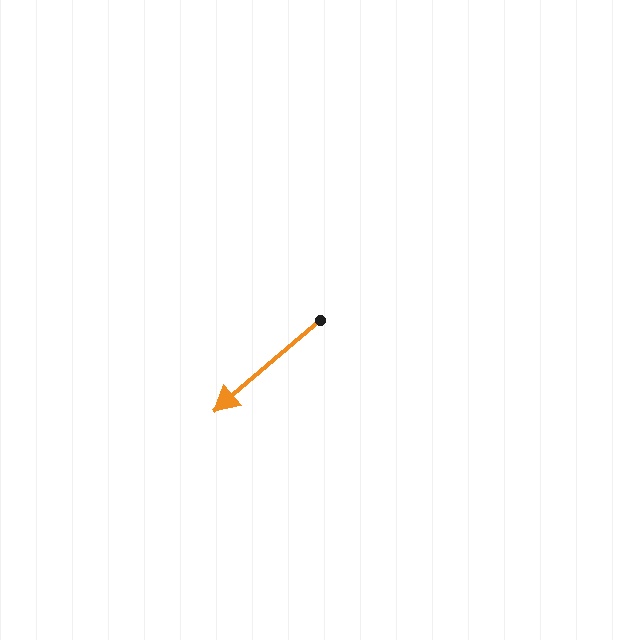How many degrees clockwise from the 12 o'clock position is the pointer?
Approximately 229 degrees.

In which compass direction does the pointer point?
Southwest.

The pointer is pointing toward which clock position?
Roughly 8 o'clock.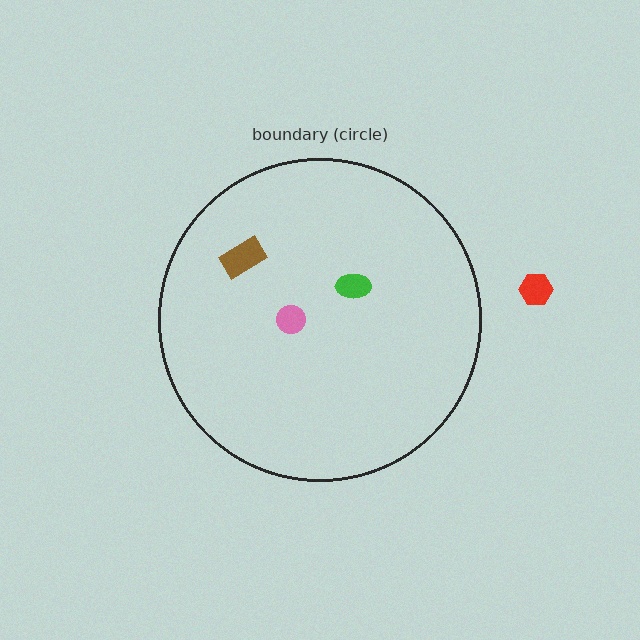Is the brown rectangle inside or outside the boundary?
Inside.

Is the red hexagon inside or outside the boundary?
Outside.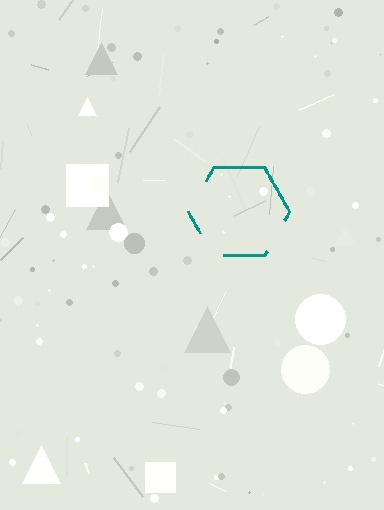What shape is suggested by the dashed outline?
The dashed outline suggests a hexagon.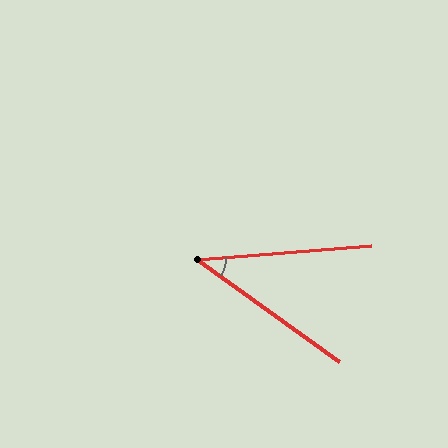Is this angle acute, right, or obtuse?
It is acute.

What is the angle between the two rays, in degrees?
Approximately 40 degrees.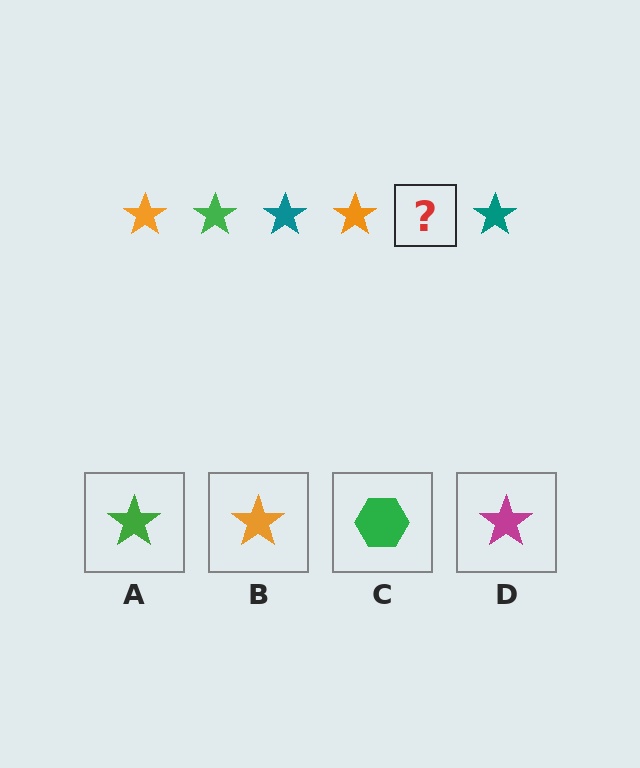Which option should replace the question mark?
Option A.